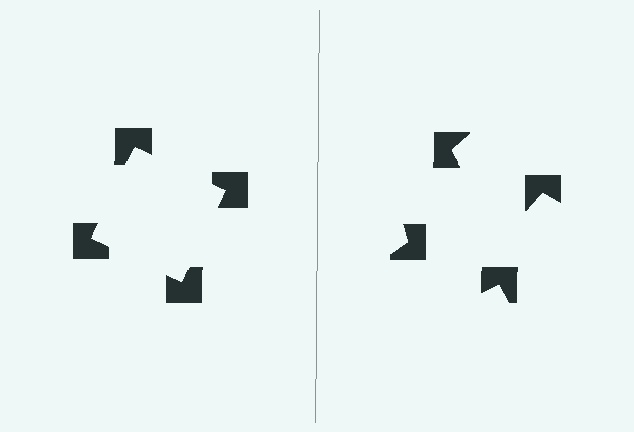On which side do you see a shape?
An illusory square appears on the left side. On the right side the wedge cuts are rotated, so no coherent shape forms.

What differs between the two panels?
The notched squares are positioned identically on both sides; only the wedge orientations differ. On the left they align to a square; on the right they are misaligned.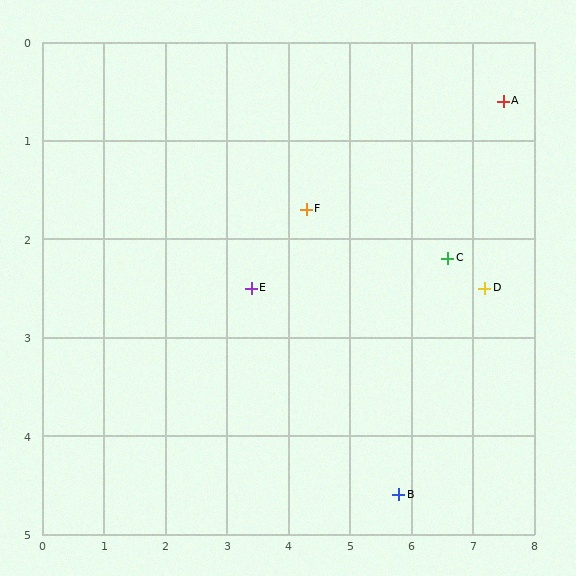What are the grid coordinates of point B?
Point B is at approximately (5.8, 4.6).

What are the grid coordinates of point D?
Point D is at approximately (7.2, 2.5).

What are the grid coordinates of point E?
Point E is at approximately (3.4, 2.5).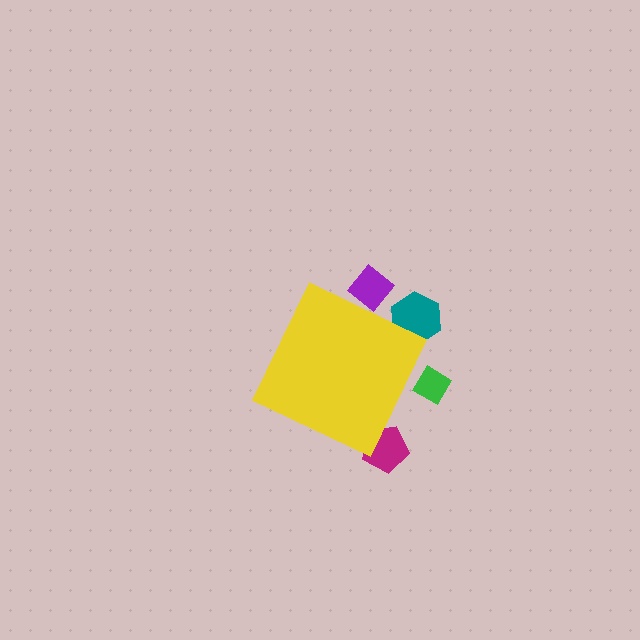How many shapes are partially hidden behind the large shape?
4 shapes are partially hidden.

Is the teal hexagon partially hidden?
Yes, the teal hexagon is partially hidden behind the yellow diamond.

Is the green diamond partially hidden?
Yes, the green diamond is partially hidden behind the yellow diamond.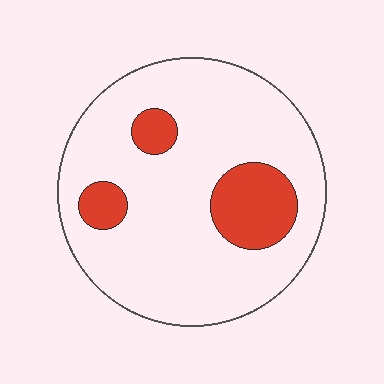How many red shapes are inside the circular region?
3.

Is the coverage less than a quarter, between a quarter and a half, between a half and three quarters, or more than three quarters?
Less than a quarter.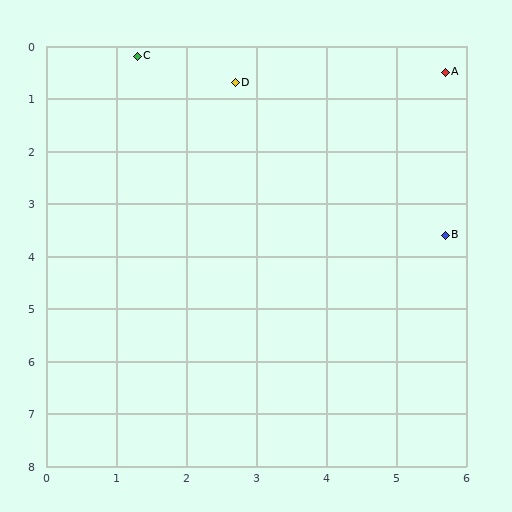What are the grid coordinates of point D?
Point D is at approximately (2.7, 0.7).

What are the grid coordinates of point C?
Point C is at approximately (1.3, 0.2).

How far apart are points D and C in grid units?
Points D and C are about 1.5 grid units apart.